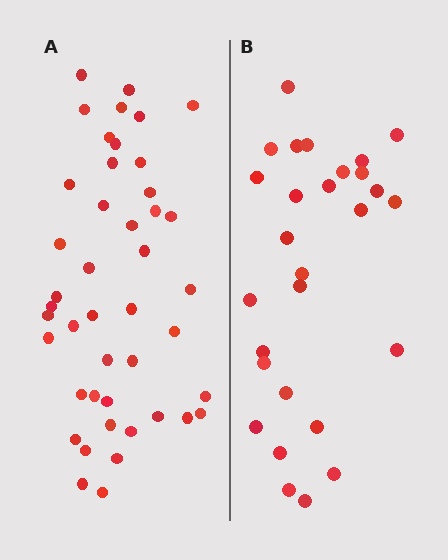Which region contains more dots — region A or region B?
Region A (the left region) has more dots.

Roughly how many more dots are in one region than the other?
Region A has approximately 15 more dots than region B.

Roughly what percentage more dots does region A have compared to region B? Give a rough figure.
About 55% more.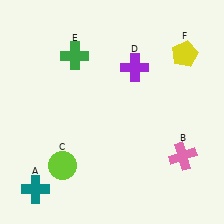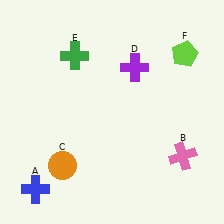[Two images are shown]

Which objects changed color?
A changed from teal to blue. C changed from lime to orange. F changed from yellow to lime.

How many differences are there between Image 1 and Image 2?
There are 3 differences between the two images.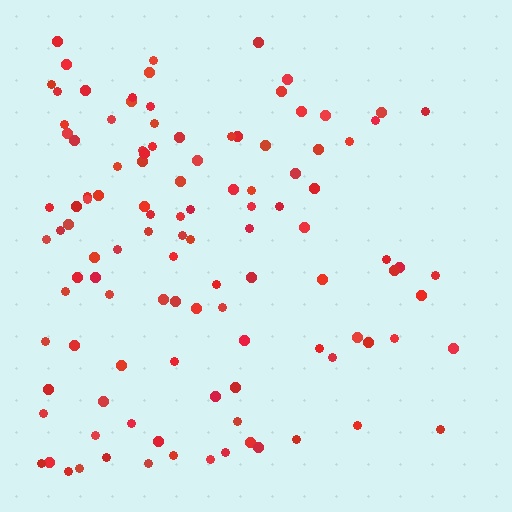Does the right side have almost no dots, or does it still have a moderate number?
Still a moderate number, just noticeably fewer than the left.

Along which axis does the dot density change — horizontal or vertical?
Horizontal.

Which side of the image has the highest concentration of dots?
The left.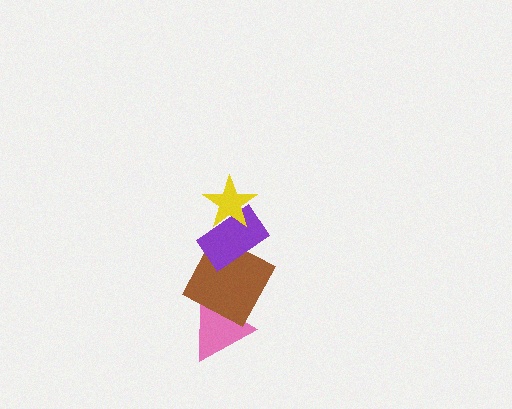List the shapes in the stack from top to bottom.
From top to bottom: the yellow star, the purple rectangle, the brown square, the pink triangle.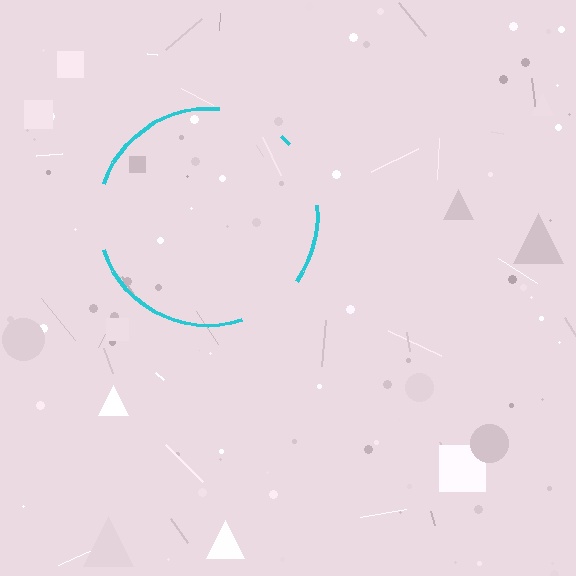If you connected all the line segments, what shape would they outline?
They would outline a circle.